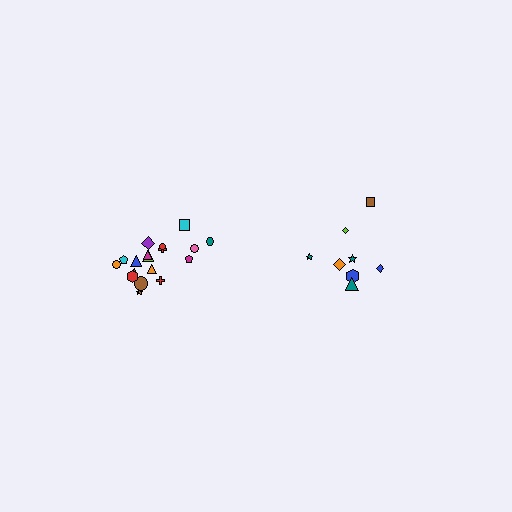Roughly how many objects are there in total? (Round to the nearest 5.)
Roughly 25 objects in total.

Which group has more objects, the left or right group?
The left group.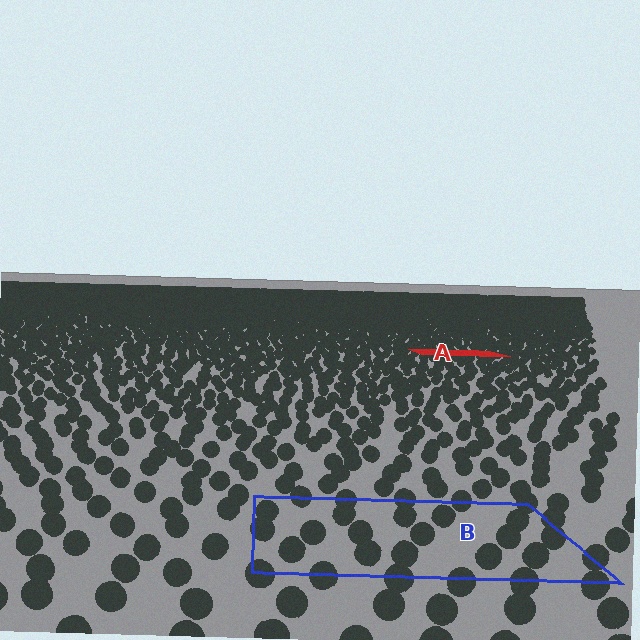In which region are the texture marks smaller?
The texture marks are smaller in region A, because it is farther away.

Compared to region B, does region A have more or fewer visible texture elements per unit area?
Region A has more texture elements per unit area — they are packed more densely because it is farther away.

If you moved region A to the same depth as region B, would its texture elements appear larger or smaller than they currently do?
They would appear larger. At a closer depth, the same texture elements are projected at a bigger on-screen size.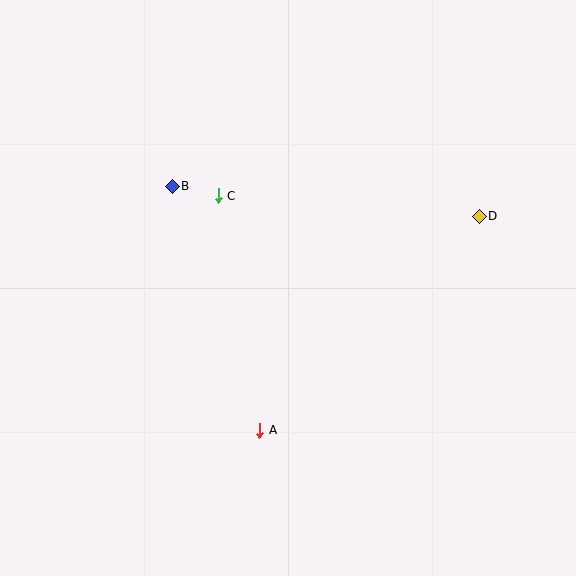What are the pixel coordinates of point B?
Point B is at (172, 186).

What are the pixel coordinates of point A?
Point A is at (260, 430).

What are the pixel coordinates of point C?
Point C is at (218, 196).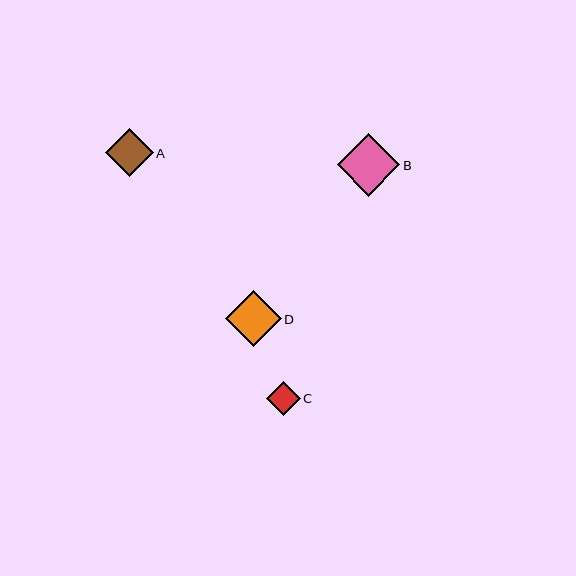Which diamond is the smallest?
Diamond C is the smallest with a size of approximately 34 pixels.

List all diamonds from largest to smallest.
From largest to smallest: B, D, A, C.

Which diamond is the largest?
Diamond B is the largest with a size of approximately 62 pixels.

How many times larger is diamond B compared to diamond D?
Diamond B is approximately 1.1 times the size of diamond D.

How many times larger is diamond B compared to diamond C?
Diamond B is approximately 1.8 times the size of diamond C.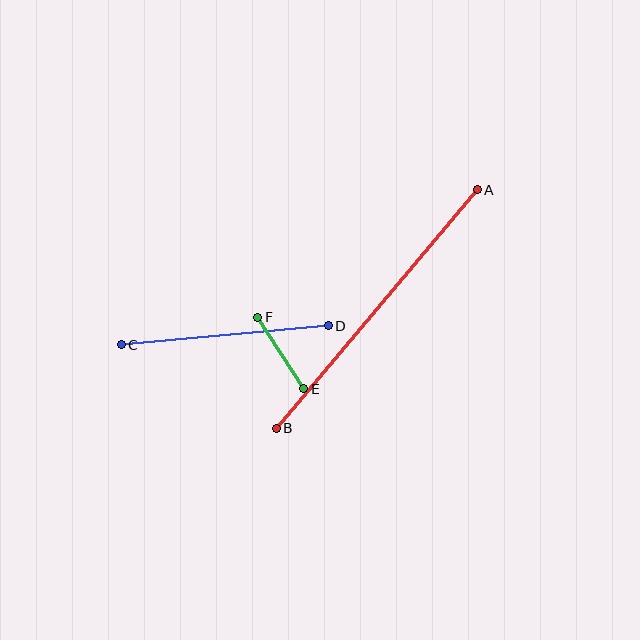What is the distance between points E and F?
The distance is approximately 85 pixels.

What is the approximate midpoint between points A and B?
The midpoint is at approximately (377, 309) pixels.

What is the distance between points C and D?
The distance is approximately 208 pixels.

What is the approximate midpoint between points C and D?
The midpoint is at approximately (225, 335) pixels.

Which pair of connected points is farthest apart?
Points A and B are farthest apart.